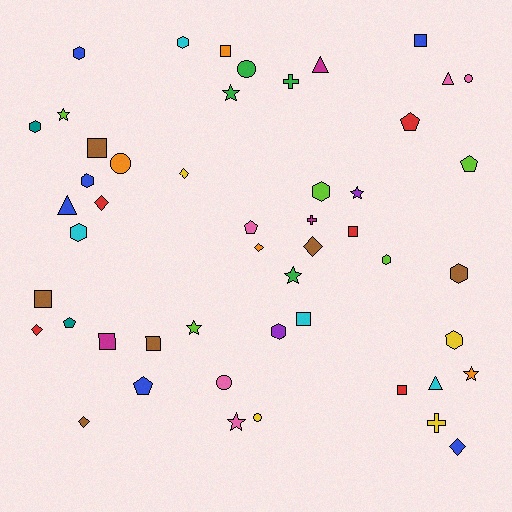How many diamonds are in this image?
There are 7 diamonds.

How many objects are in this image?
There are 50 objects.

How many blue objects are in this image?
There are 6 blue objects.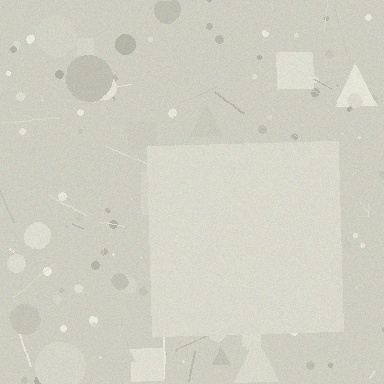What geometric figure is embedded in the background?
A square is embedded in the background.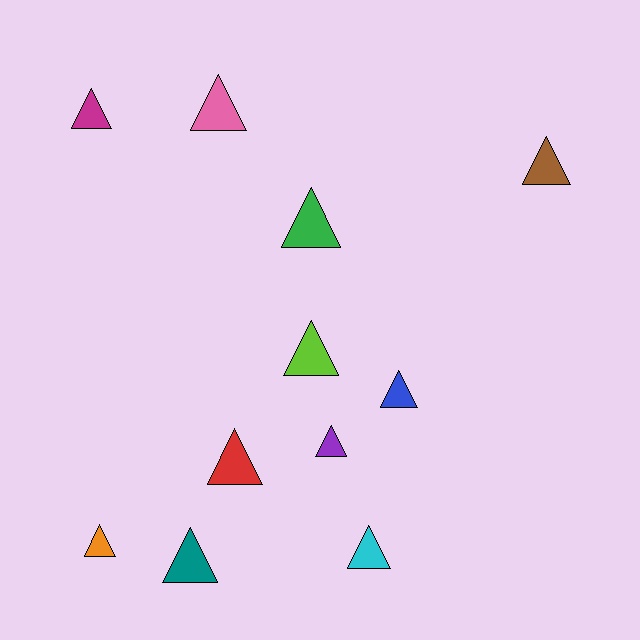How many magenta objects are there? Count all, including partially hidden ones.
There is 1 magenta object.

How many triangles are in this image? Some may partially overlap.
There are 11 triangles.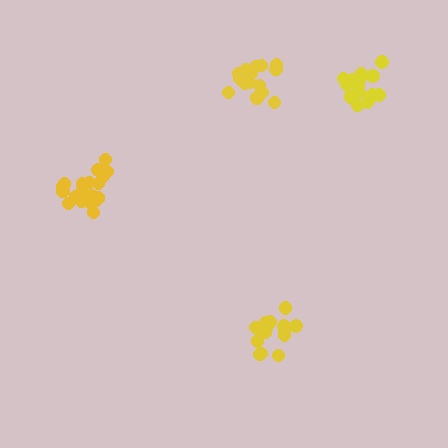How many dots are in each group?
Group 1: 17 dots, Group 2: 18 dots, Group 3: 21 dots, Group 4: 15 dots (71 total).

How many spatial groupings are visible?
There are 4 spatial groupings.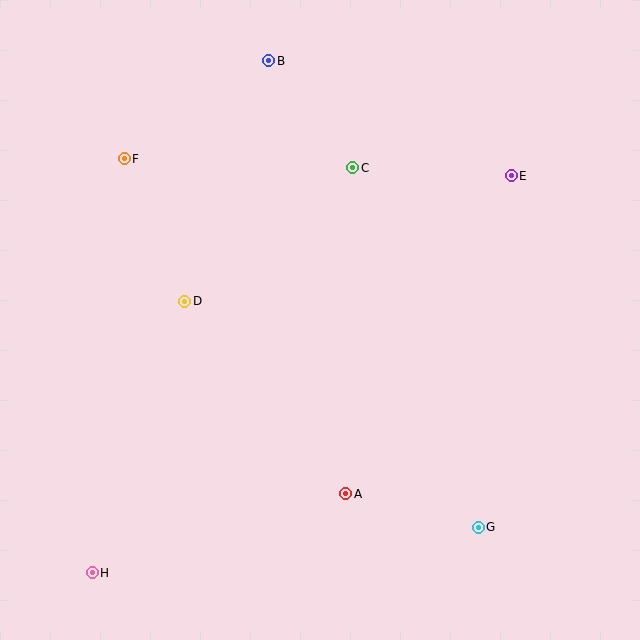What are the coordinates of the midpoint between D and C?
The midpoint between D and C is at (269, 235).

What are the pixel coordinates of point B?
Point B is at (269, 61).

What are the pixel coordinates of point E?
Point E is at (511, 176).